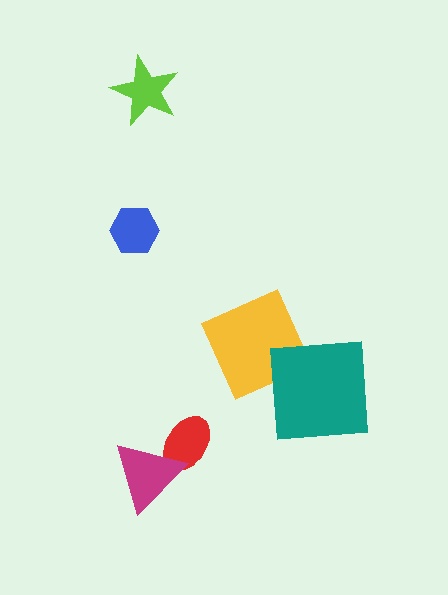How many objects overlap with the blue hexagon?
0 objects overlap with the blue hexagon.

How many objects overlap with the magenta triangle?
1 object overlaps with the magenta triangle.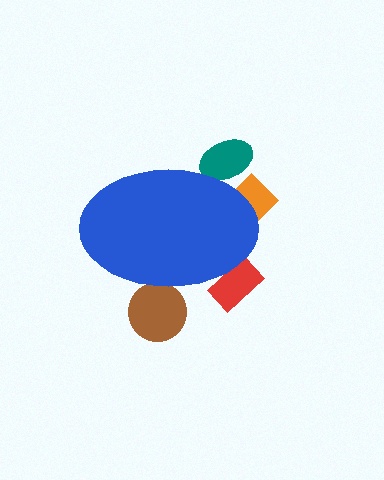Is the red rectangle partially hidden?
Yes, the red rectangle is partially hidden behind the blue ellipse.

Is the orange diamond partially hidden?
Yes, the orange diamond is partially hidden behind the blue ellipse.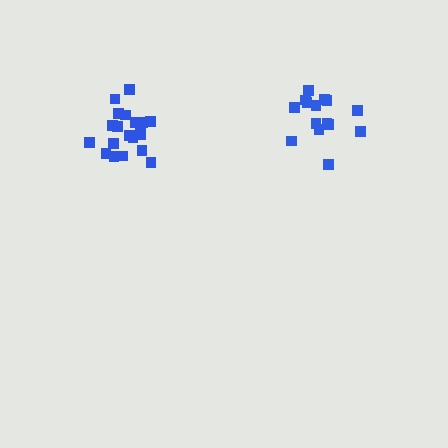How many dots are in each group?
Group 1: 15 dots, Group 2: 21 dots (36 total).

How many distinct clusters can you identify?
There are 2 distinct clusters.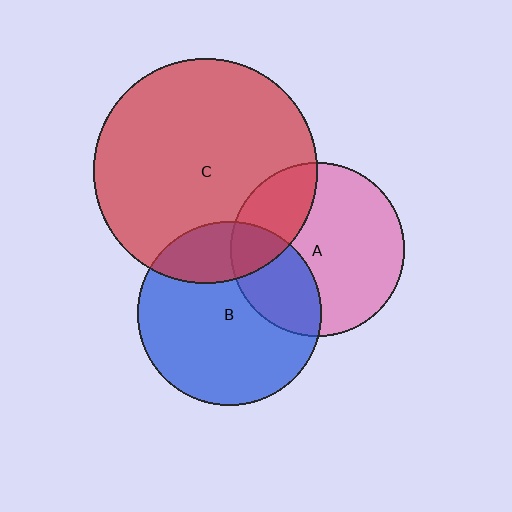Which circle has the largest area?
Circle C (red).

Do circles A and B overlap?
Yes.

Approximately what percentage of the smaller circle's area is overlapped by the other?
Approximately 30%.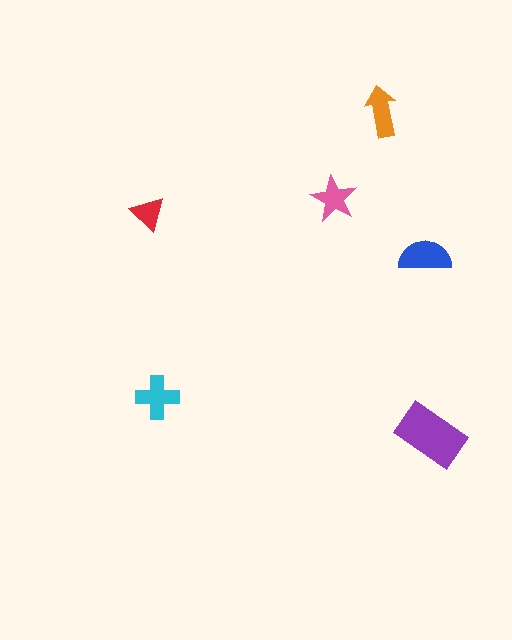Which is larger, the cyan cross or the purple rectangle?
The purple rectangle.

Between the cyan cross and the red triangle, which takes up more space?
The cyan cross.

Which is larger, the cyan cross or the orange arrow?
The cyan cross.